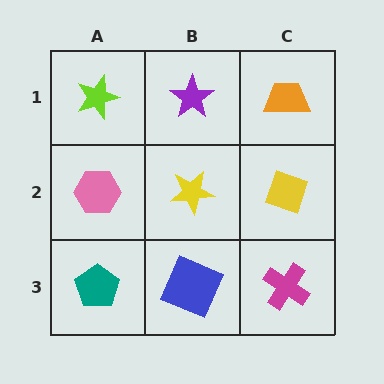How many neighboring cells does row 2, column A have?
3.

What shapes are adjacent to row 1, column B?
A yellow star (row 2, column B), a lime star (row 1, column A), an orange trapezoid (row 1, column C).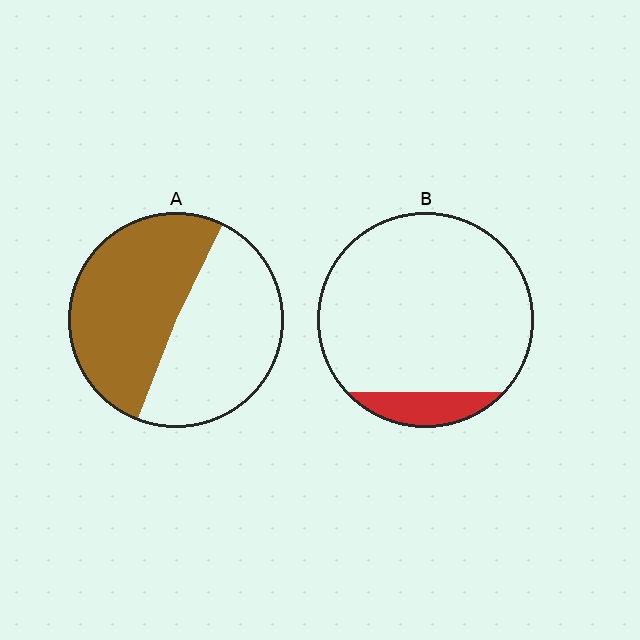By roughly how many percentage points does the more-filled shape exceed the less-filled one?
By roughly 40 percentage points (A over B).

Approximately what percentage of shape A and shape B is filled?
A is approximately 50% and B is approximately 10%.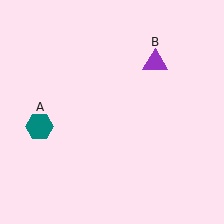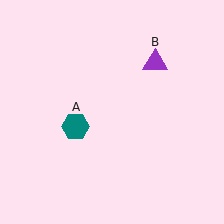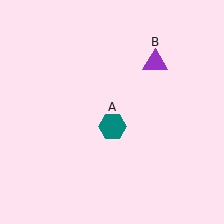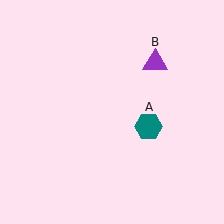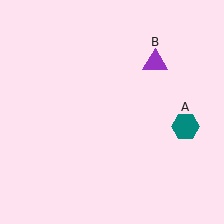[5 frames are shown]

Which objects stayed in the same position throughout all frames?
Purple triangle (object B) remained stationary.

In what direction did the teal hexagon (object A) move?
The teal hexagon (object A) moved right.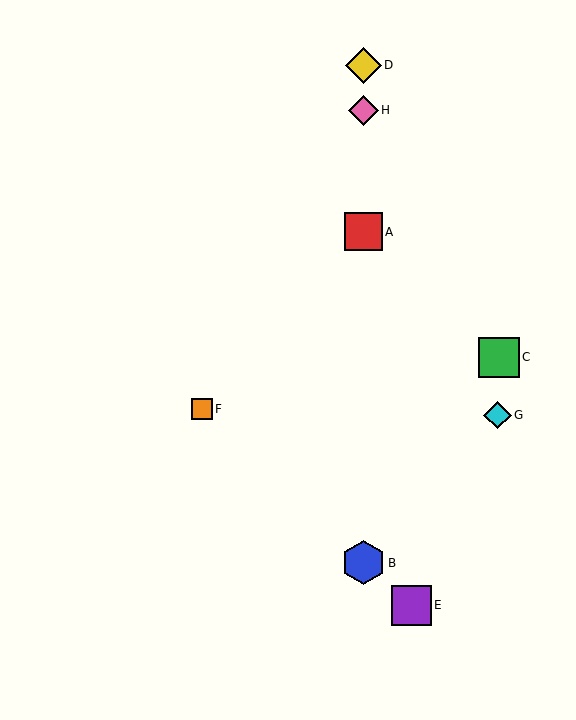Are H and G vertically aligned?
No, H is at x≈363 and G is at x≈497.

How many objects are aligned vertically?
4 objects (A, B, D, H) are aligned vertically.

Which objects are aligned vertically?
Objects A, B, D, H are aligned vertically.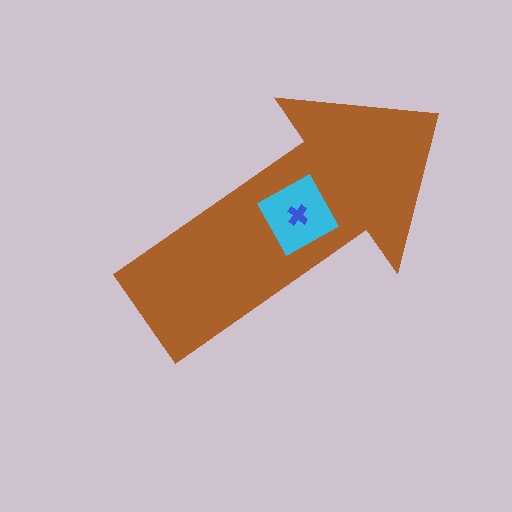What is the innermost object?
The blue cross.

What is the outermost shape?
The brown arrow.